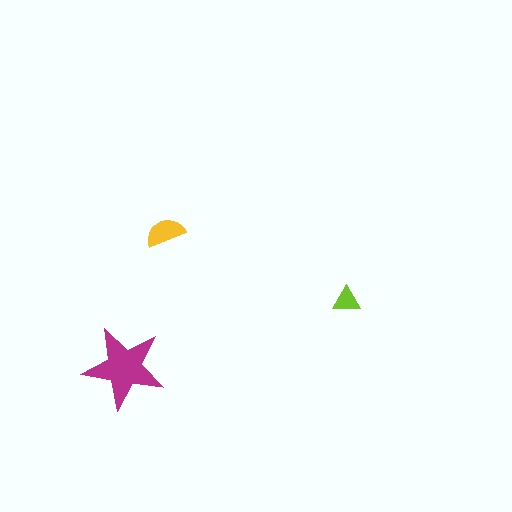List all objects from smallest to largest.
The lime triangle, the yellow semicircle, the magenta star.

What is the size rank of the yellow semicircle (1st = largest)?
2nd.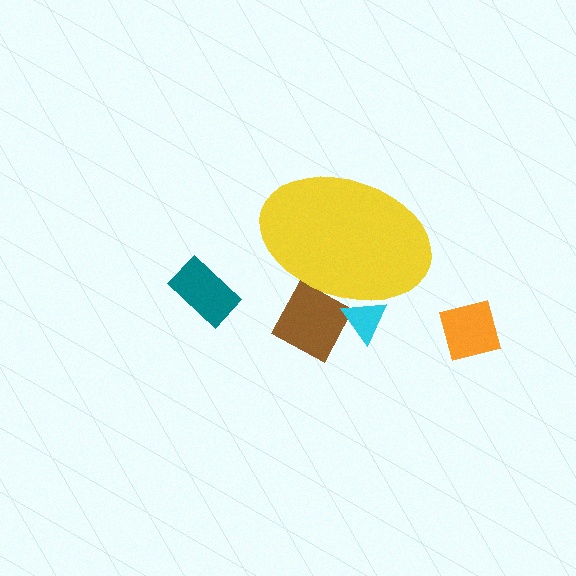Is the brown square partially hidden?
Yes, the brown square is partially hidden behind the yellow ellipse.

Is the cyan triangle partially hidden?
Yes, the cyan triangle is partially hidden behind the yellow ellipse.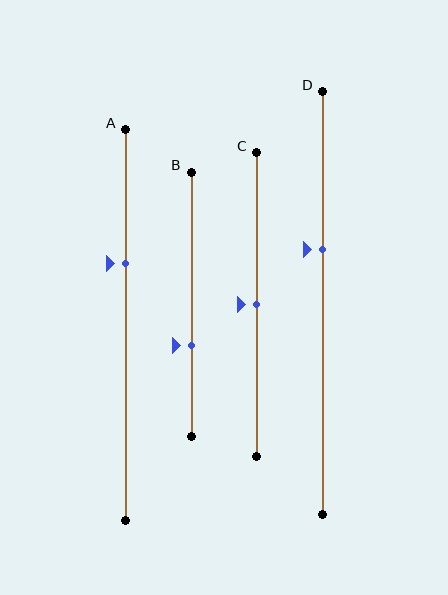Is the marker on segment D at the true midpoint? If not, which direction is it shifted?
No, the marker on segment D is shifted upward by about 13% of the segment length.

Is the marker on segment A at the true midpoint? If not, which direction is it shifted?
No, the marker on segment A is shifted upward by about 16% of the segment length.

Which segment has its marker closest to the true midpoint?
Segment C has its marker closest to the true midpoint.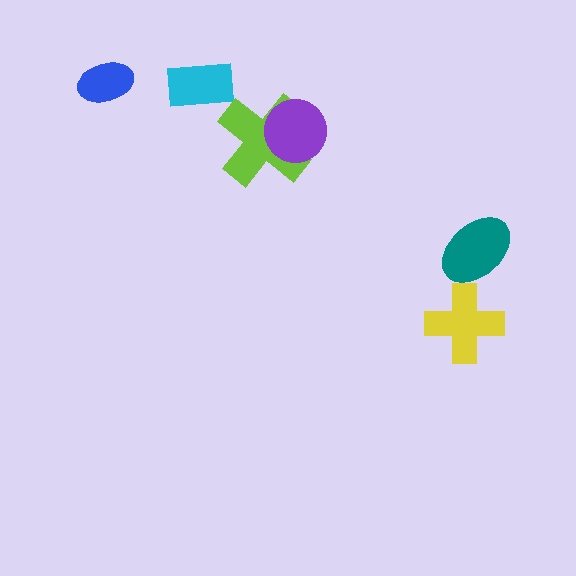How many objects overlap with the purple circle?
1 object overlaps with the purple circle.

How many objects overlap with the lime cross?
1 object overlaps with the lime cross.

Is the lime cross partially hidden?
Yes, it is partially covered by another shape.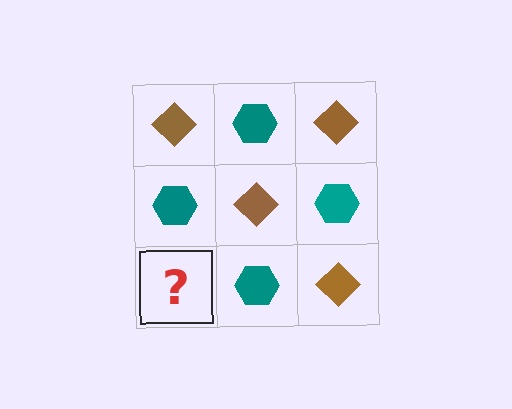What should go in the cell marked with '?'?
The missing cell should contain a brown diamond.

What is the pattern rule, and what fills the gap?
The rule is that it alternates brown diamond and teal hexagon in a checkerboard pattern. The gap should be filled with a brown diamond.